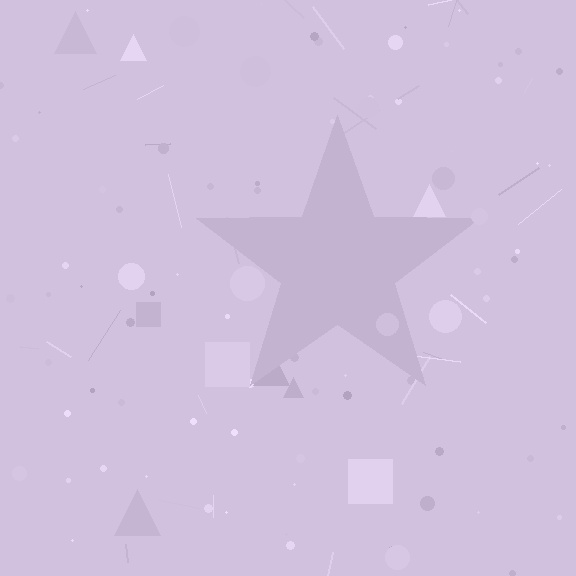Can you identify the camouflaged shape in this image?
The camouflaged shape is a star.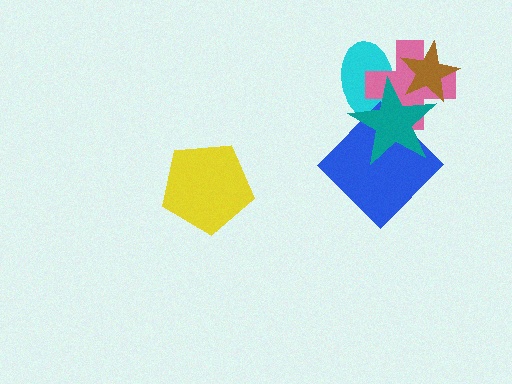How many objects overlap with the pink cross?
3 objects overlap with the pink cross.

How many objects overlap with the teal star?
4 objects overlap with the teal star.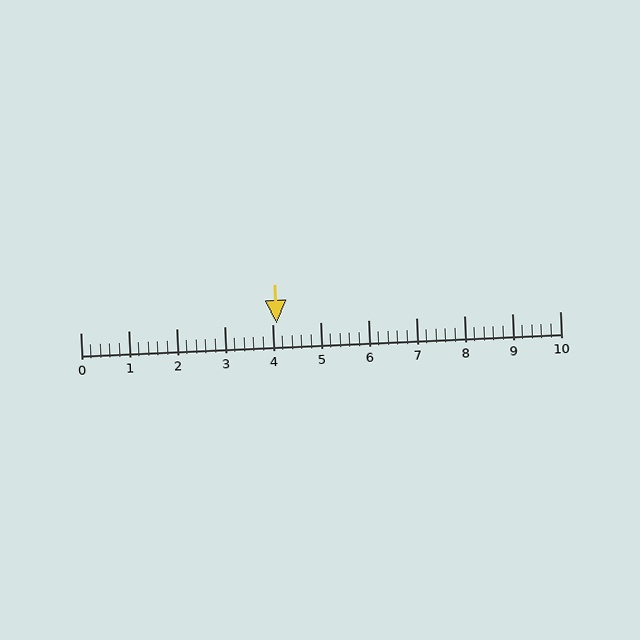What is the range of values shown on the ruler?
The ruler shows values from 0 to 10.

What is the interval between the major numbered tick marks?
The major tick marks are spaced 1 units apart.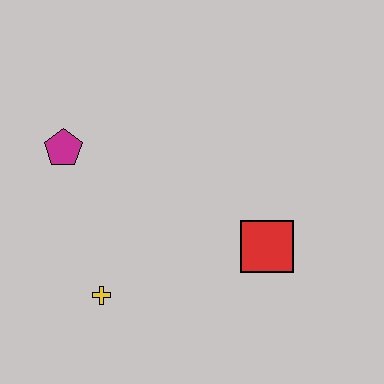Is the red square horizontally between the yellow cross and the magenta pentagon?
No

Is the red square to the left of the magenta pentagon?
No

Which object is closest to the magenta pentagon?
The yellow cross is closest to the magenta pentagon.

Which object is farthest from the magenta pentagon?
The red square is farthest from the magenta pentagon.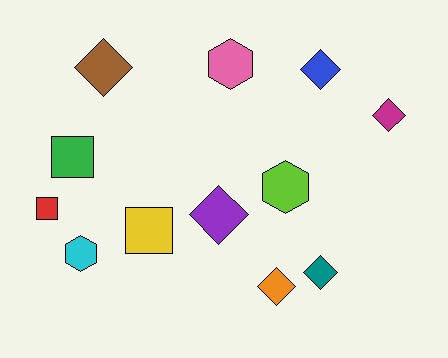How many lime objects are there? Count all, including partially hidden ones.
There is 1 lime object.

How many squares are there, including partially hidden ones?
There are 3 squares.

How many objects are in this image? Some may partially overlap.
There are 12 objects.